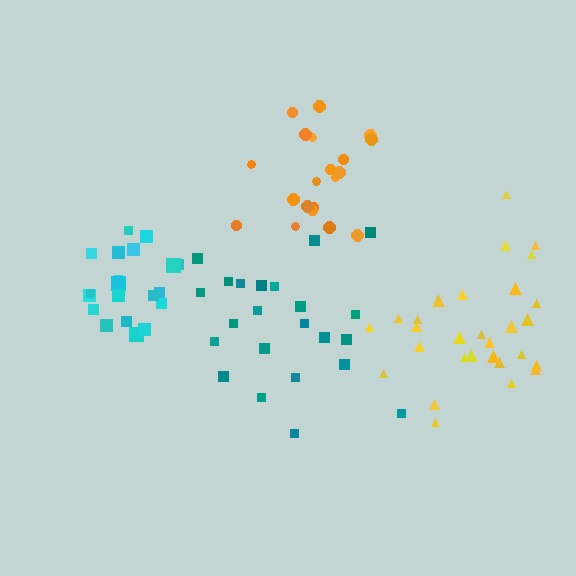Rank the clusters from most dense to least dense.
orange, cyan, yellow, teal.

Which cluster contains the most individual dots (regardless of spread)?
Yellow (30).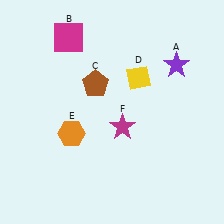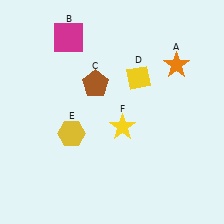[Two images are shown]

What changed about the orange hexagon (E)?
In Image 1, E is orange. In Image 2, it changed to yellow.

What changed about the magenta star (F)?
In Image 1, F is magenta. In Image 2, it changed to yellow.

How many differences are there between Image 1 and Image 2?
There are 3 differences between the two images.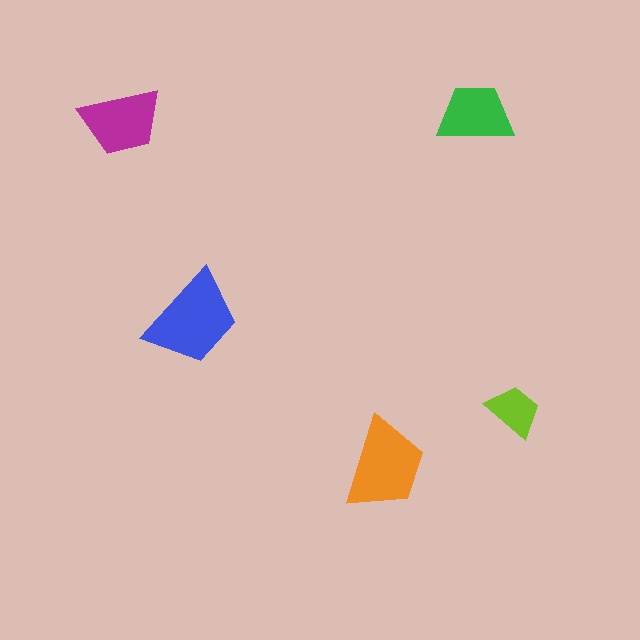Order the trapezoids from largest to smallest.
the blue one, the orange one, the magenta one, the green one, the lime one.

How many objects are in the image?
There are 5 objects in the image.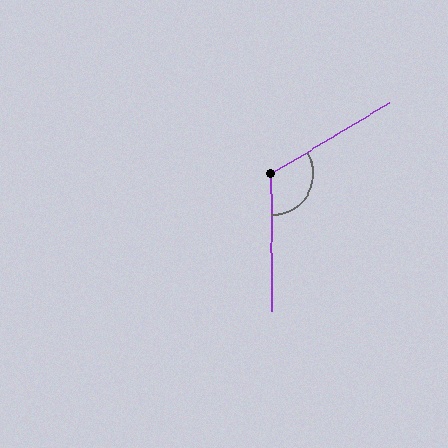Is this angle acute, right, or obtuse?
It is obtuse.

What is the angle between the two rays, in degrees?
Approximately 120 degrees.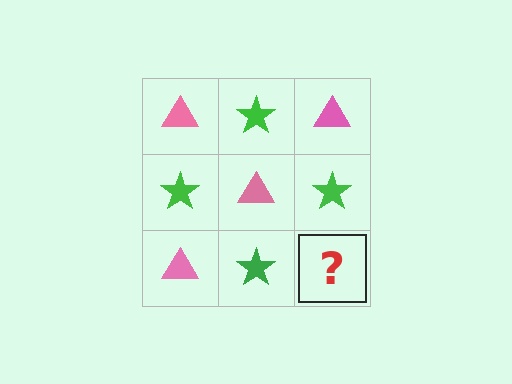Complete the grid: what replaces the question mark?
The question mark should be replaced with a pink triangle.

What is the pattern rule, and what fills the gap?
The rule is that it alternates pink triangle and green star in a checkerboard pattern. The gap should be filled with a pink triangle.